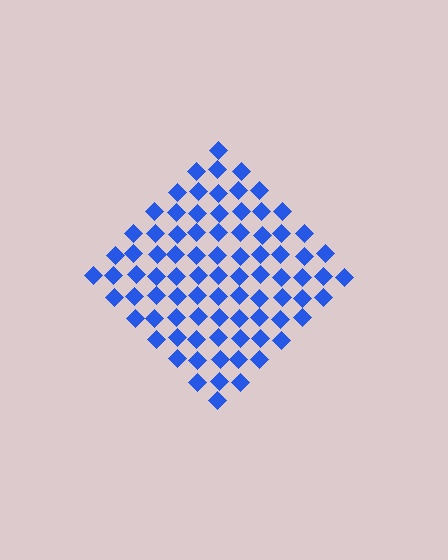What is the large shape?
The large shape is a diamond.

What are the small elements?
The small elements are diamonds.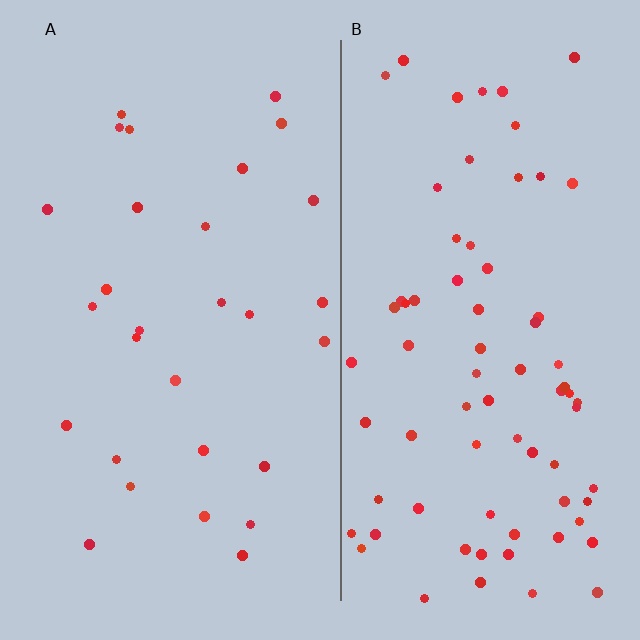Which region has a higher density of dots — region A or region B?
B (the right).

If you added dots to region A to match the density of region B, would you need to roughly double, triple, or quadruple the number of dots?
Approximately triple.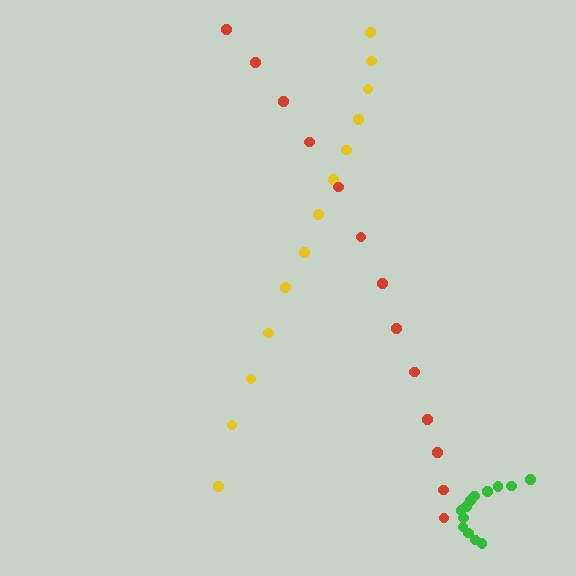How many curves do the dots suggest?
There are 3 distinct paths.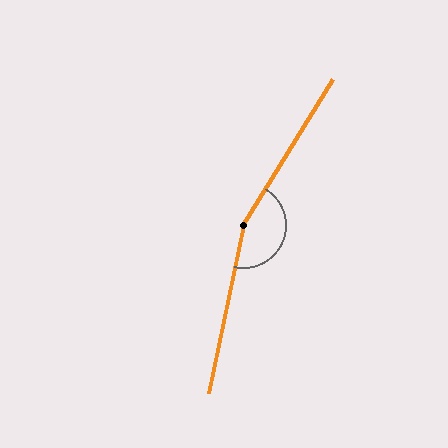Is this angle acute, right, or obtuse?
It is obtuse.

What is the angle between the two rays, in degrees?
Approximately 160 degrees.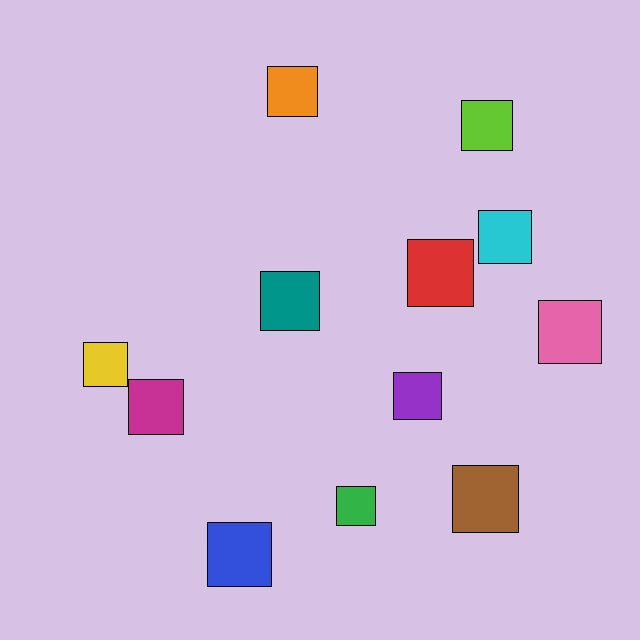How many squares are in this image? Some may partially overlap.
There are 12 squares.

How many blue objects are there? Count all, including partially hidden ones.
There is 1 blue object.